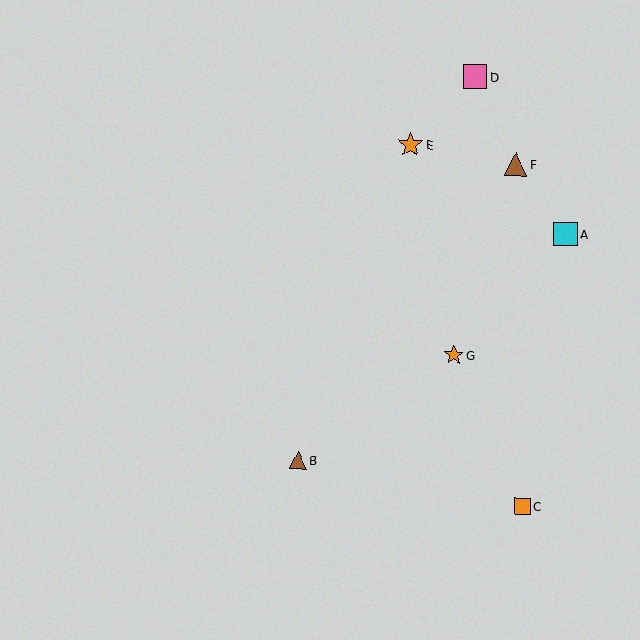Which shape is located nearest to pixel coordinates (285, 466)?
The brown triangle (labeled B) at (298, 460) is nearest to that location.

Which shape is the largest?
The orange star (labeled E) is the largest.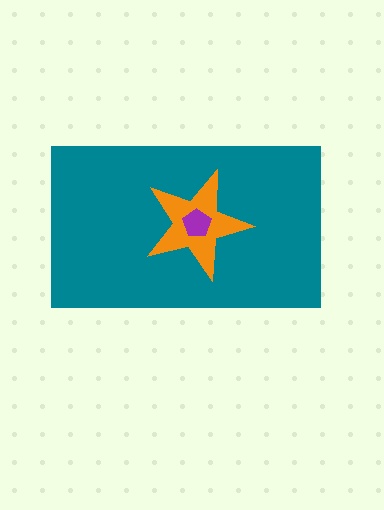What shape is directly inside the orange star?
The purple pentagon.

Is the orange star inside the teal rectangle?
Yes.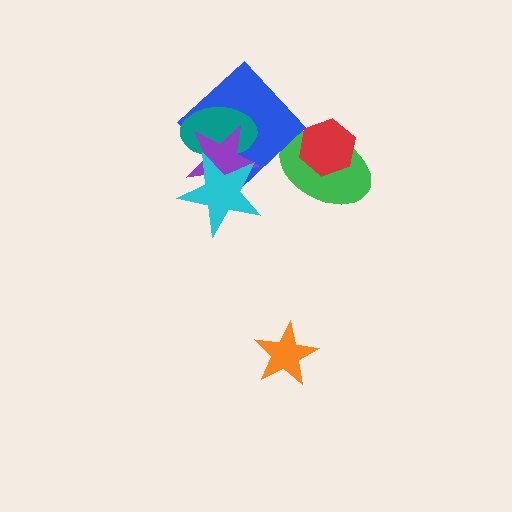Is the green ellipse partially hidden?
Yes, it is partially covered by another shape.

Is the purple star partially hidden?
Yes, it is partially covered by another shape.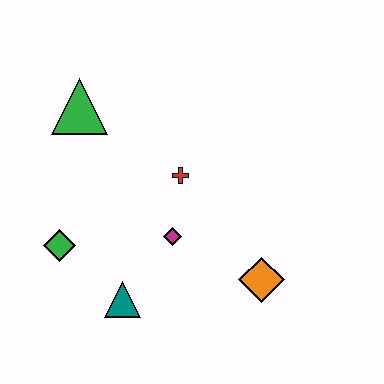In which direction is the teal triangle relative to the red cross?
The teal triangle is below the red cross.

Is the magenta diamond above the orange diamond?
Yes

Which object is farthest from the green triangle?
The orange diamond is farthest from the green triangle.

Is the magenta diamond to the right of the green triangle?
Yes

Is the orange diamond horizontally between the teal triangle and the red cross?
No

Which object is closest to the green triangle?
The red cross is closest to the green triangle.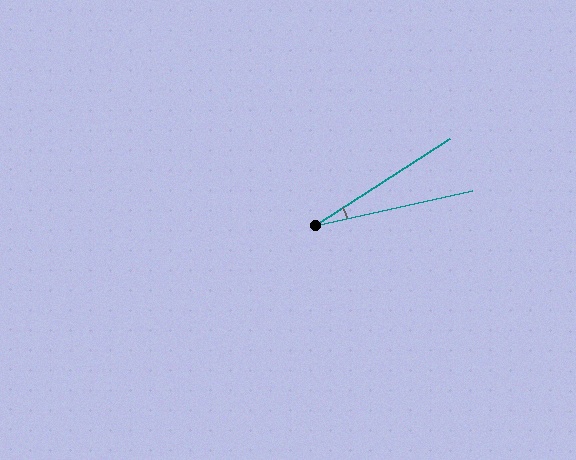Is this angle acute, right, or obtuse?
It is acute.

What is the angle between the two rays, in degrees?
Approximately 20 degrees.